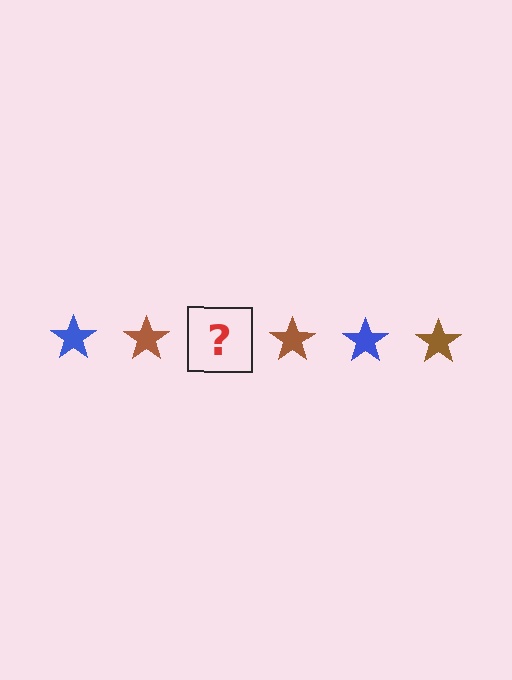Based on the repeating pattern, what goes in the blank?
The blank should be a blue star.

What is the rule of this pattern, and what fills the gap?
The rule is that the pattern cycles through blue, brown stars. The gap should be filled with a blue star.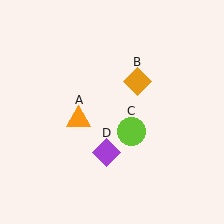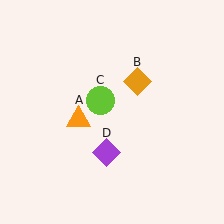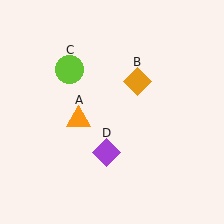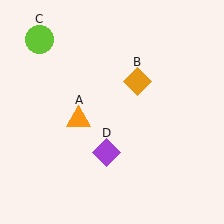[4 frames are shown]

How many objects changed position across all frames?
1 object changed position: lime circle (object C).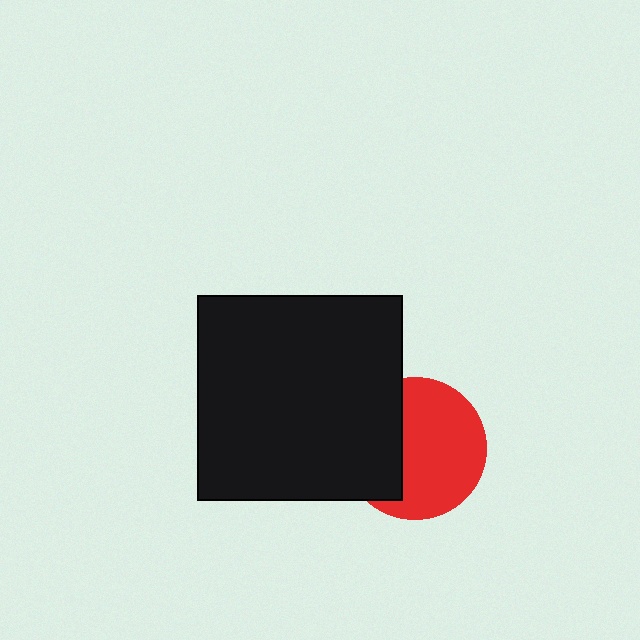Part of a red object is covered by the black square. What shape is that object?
It is a circle.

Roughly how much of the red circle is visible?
About half of it is visible (roughly 63%).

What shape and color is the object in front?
The object in front is a black square.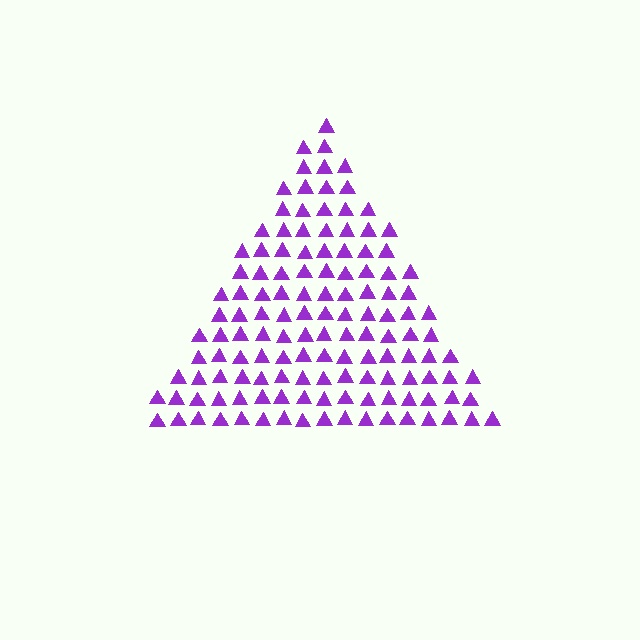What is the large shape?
The large shape is a triangle.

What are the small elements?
The small elements are triangles.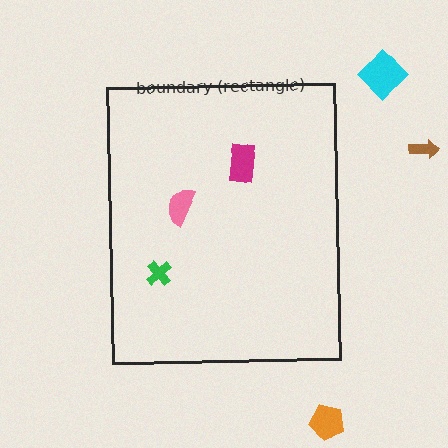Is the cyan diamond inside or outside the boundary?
Outside.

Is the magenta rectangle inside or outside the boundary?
Inside.